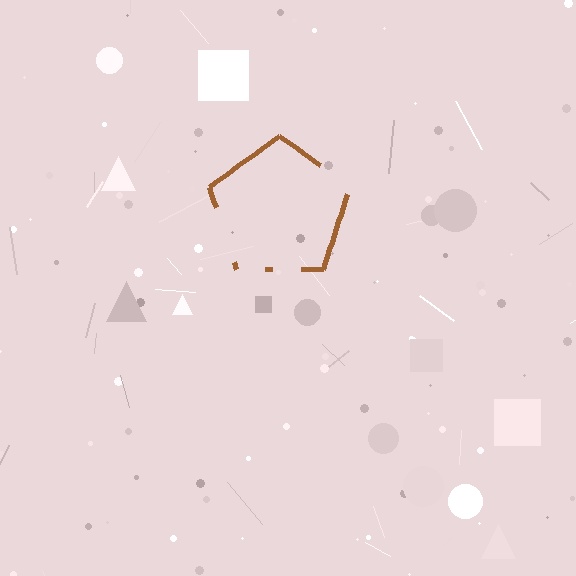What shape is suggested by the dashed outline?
The dashed outline suggests a pentagon.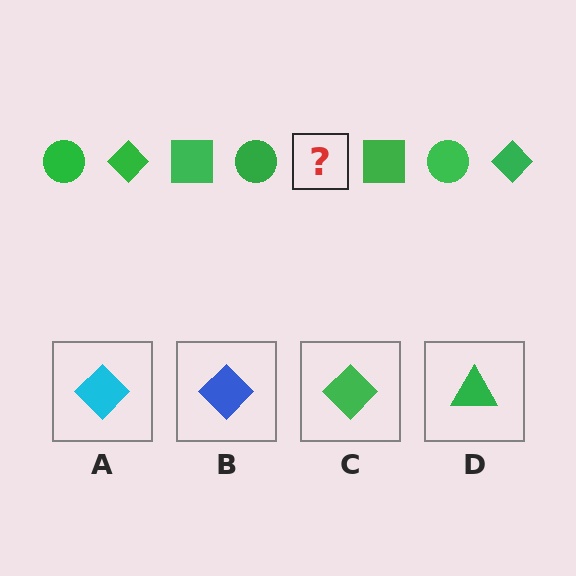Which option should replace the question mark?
Option C.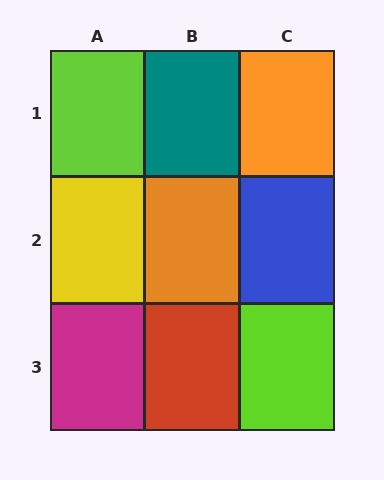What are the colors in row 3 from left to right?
Magenta, red, lime.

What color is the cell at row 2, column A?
Yellow.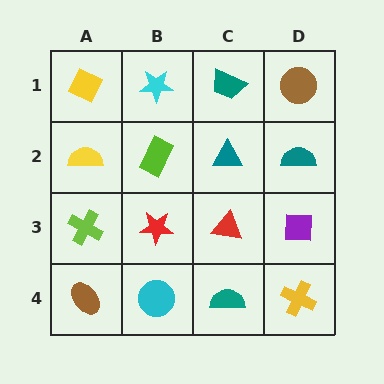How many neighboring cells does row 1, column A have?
2.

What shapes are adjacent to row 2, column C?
A teal trapezoid (row 1, column C), a red triangle (row 3, column C), a lime rectangle (row 2, column B), a teal semicircle (row 2, column D).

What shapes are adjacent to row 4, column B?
A red star (row 3, column B), a brown ellipse (row 4, column A), a teal semicircle (row 4, column C).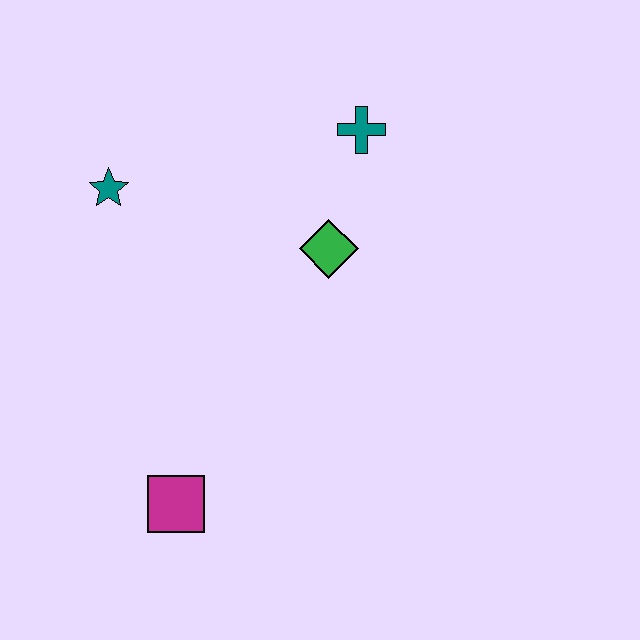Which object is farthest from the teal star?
The magenta square is farthest from the teal star.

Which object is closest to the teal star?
The green diamond is closest to the teal star.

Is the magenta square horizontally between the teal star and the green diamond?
Yes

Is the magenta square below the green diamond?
Yes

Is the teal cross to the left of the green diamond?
No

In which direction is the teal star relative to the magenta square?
The teal star is above the magenta square.